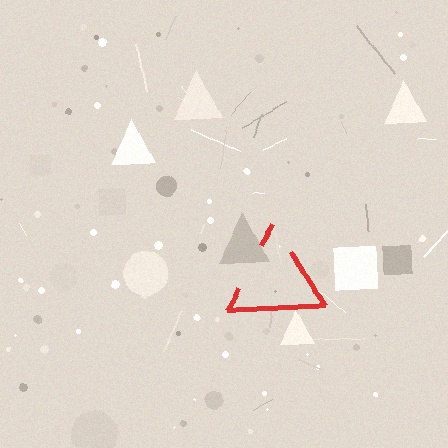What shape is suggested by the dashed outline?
The dashed outline suggests a triangle.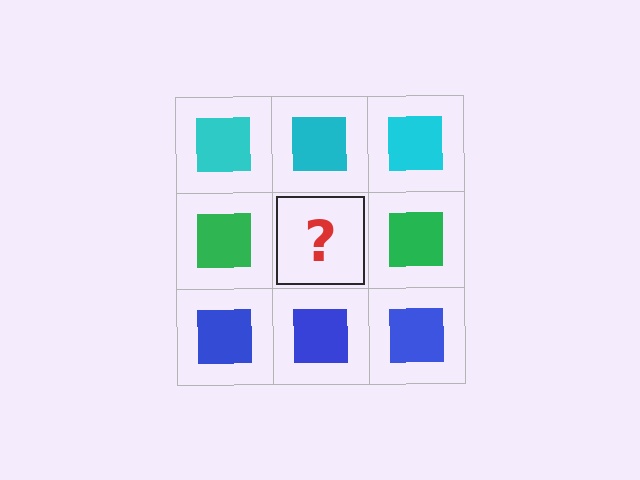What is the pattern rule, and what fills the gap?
The rule is that each row has a consistent color. The gap should be filled with a green square.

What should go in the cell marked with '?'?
The missing cell should contain a green square.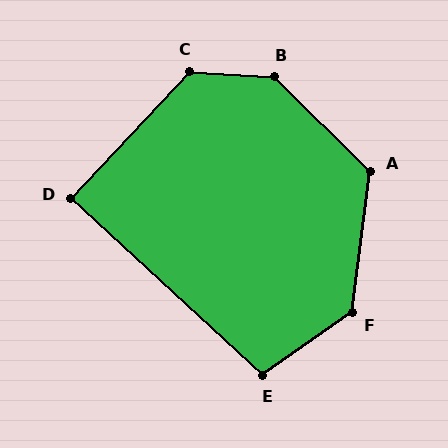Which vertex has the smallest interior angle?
D, at approximately 89 degrees.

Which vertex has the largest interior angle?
B, at approximately 139 degrees.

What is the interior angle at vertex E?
Approximately 103 degrees (obtuse).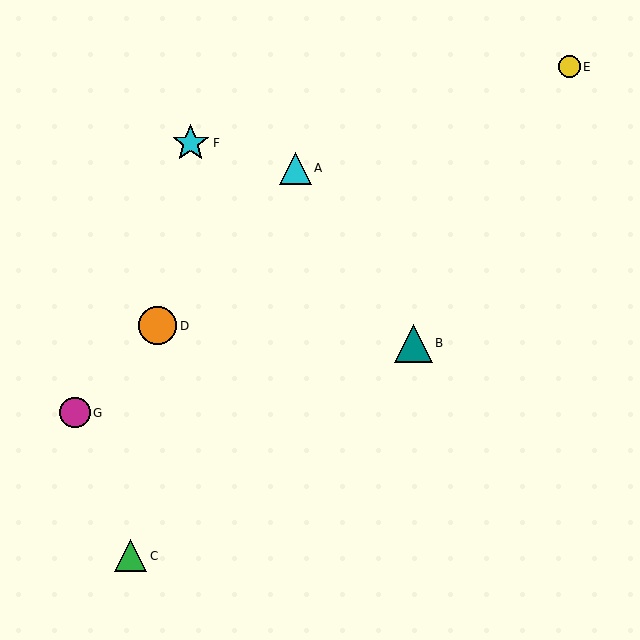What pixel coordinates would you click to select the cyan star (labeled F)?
Click at (191, 143) to select the cyan star F.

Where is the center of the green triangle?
The center of the green triangle is at (131, 556).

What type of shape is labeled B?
Shape B is a teal triangle.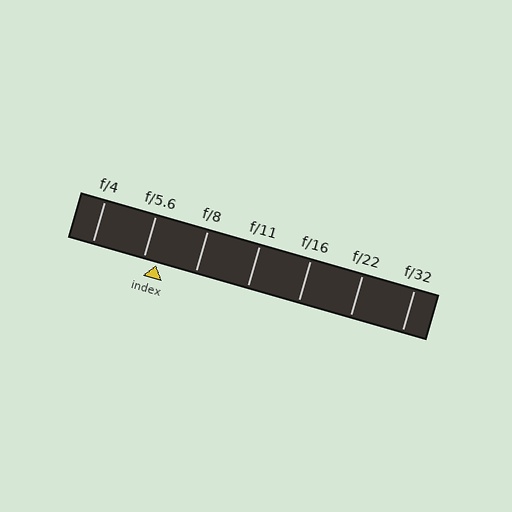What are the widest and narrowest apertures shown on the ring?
The widest aperture shown is f/4 and the narrowest is f/32.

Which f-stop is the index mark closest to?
The index mark is closest to f/5.6.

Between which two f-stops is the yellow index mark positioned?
The index mark is between f/5.6 and f/8.